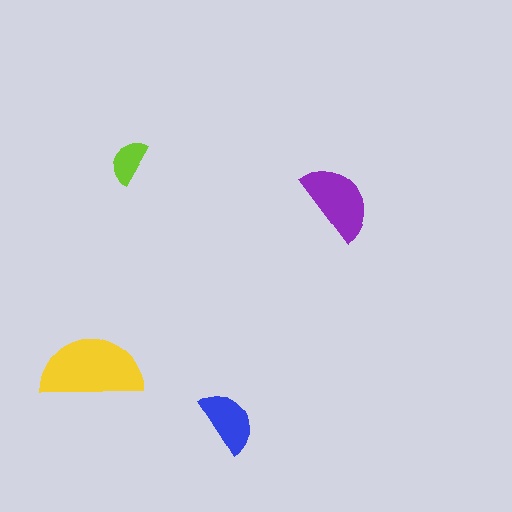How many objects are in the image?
There are 4 objects in the image.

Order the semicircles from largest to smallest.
the yellow one, the purple one, the blue one, the lime one.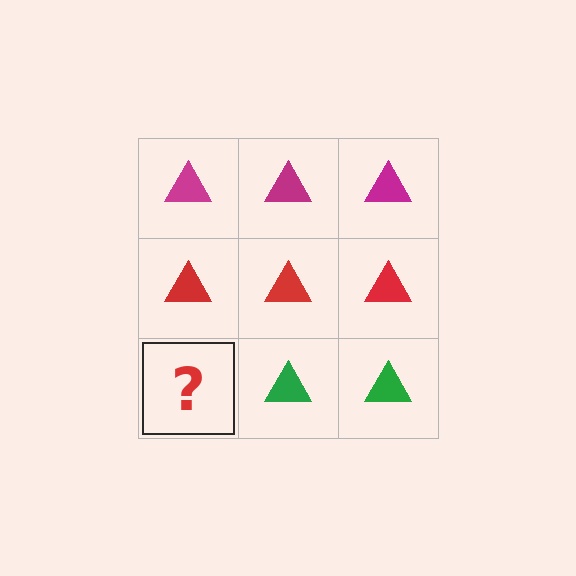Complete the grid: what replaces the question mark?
The question mark should be replaced with a green triangle.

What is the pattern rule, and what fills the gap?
The rule is that each row has a consistent color. The gap should be filled with a green triangle.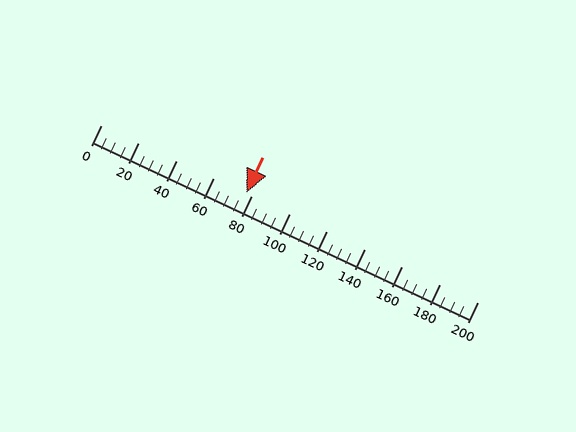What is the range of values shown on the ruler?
The ruler shows values from 0 to 200.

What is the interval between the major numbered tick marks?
The major tick marks are spaced 20 units apart.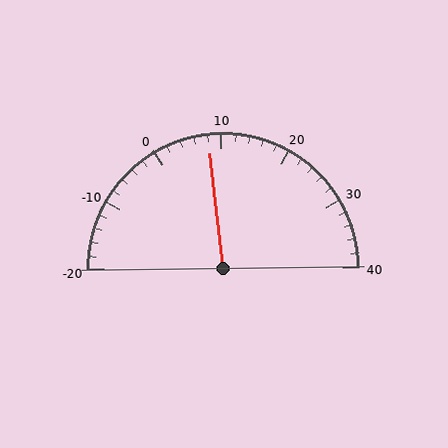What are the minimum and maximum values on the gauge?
The gauge ranges from -20 to 40.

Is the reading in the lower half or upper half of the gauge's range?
The reading is in the lower half of the range (-20 to 40).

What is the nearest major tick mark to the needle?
The nearest major tick mark is 10.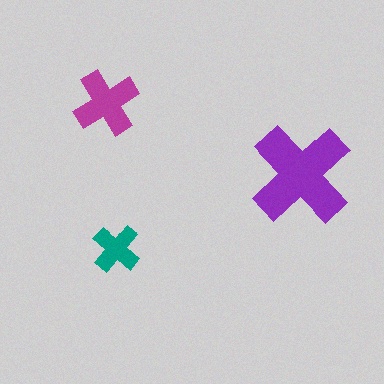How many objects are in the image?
There are 3 objects in the image.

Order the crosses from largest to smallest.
the purple one, the magenta one, the teal one.